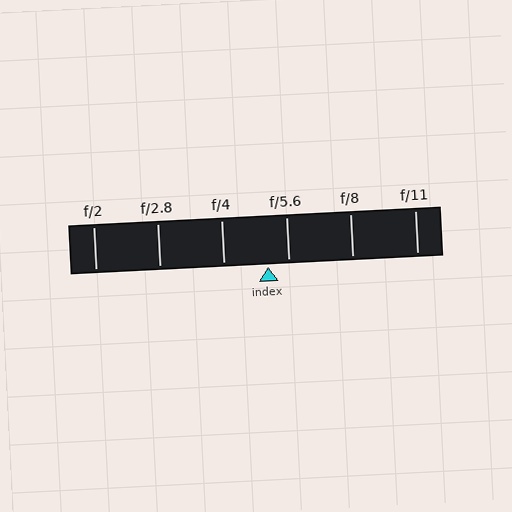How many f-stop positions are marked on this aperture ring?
There are 6 f-stop positions marked.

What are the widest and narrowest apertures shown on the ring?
The widest aperture shown is f/2 and the narrowest is f/11.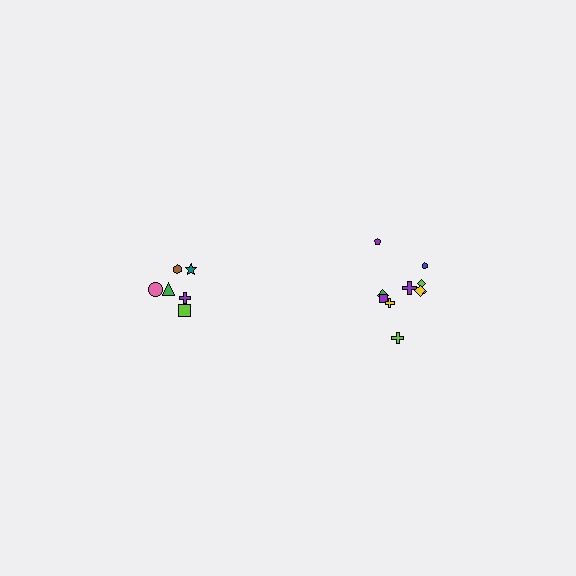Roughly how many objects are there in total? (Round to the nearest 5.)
Roughly 15 objects in total.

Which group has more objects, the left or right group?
The right group.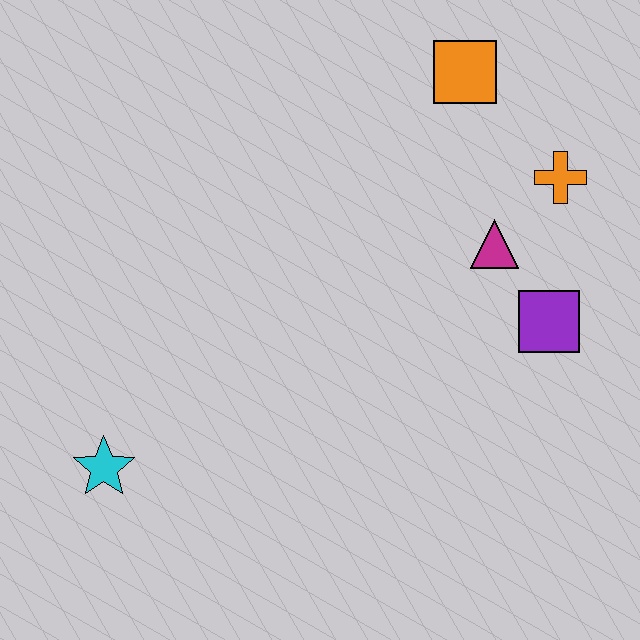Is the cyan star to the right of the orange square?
No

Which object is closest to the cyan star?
The magenta triangle is closest to the cyan star.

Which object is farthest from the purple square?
The cyan star is farthest from the purple square.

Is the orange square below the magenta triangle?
No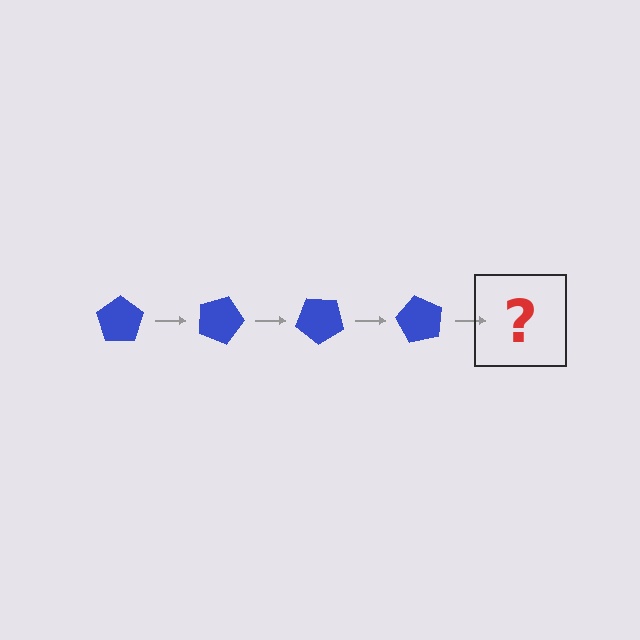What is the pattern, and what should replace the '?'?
The pattern is that the pentagon rotates 20 degrees each step. The '?' should be a blue pentagon rotated 80 degrees.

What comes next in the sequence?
The next element should be a blue pentagon rotated 80 degrees.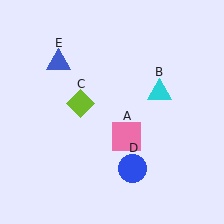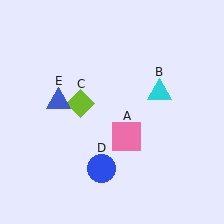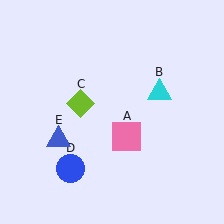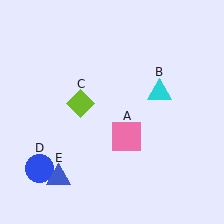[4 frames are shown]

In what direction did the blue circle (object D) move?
The blue circle (object D) moved left.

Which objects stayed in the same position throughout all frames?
Pink square (object A) and cyan triangle (object B) and lime diamond (object C) remained stationary.